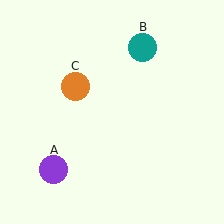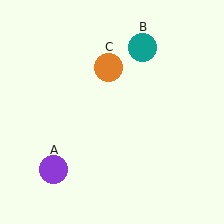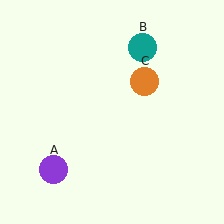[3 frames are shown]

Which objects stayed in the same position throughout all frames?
Purple circle (object A) and teal circle (object B) remained stationary.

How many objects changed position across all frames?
1 object changed position: orange circle (object C).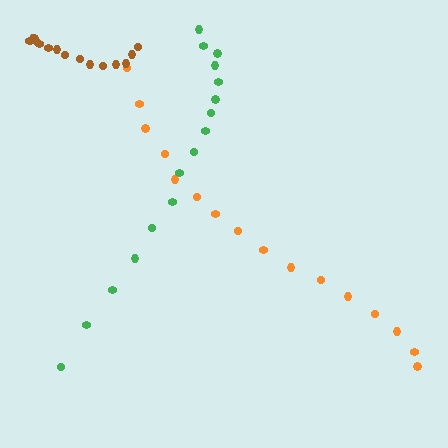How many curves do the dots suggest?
There are 3 distinct paths.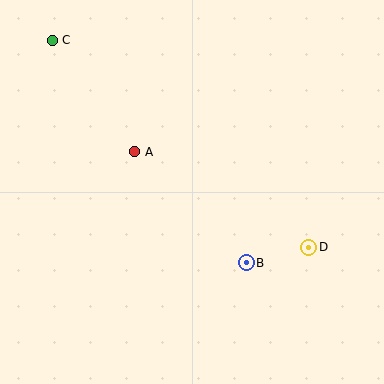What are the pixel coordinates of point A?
Point A is at (135, 152).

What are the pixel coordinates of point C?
Point C is at (52, 40).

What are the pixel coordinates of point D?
Point D is at (309, 247).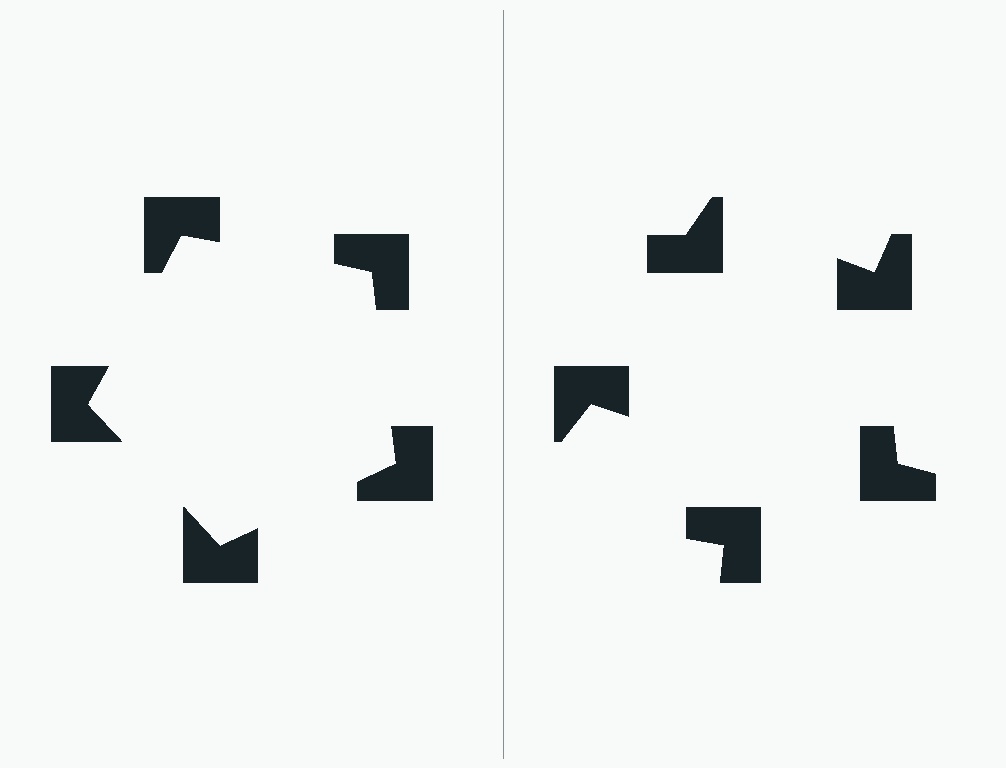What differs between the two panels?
The notched squares are positioned identically on both sides; only the wedge orientations differ. On the left they align to a pentagon; on the right they are misaligned.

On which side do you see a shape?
An illusory pentagon appears on the left side. On the right side the wedge cuts are rotated, so no coherent shape forms.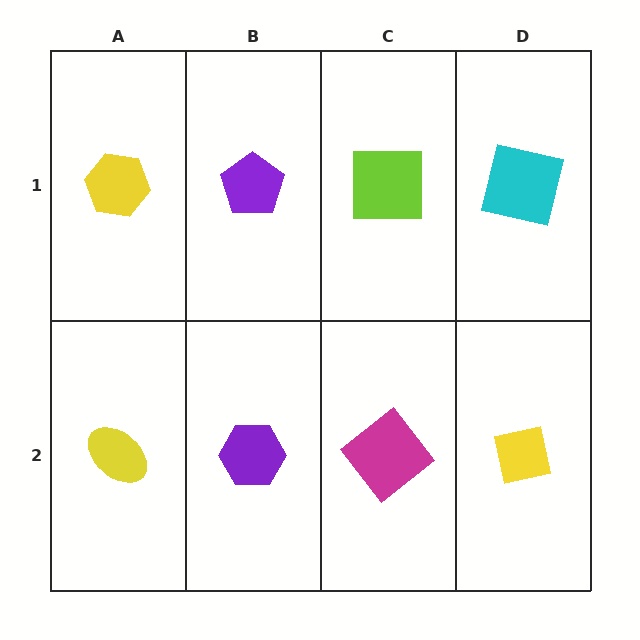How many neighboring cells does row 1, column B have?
3.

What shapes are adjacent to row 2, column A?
A yellow hexagon (row 1, column A), a purple hexagon (row 2, column B).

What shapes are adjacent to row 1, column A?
A yellow ellipse (row 2, column A), a purple pentagon (row 1, column B).